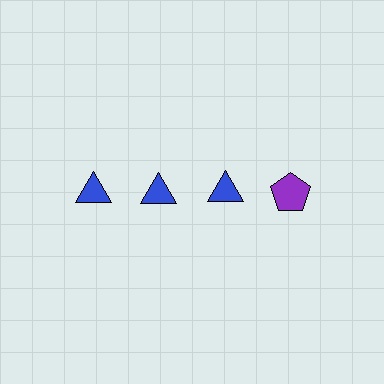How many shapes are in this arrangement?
There are 4 shapes arranged in a grid pattern.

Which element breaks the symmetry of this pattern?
The purple pentagon in the top row, second from right column breaks the symmetry. All other shapes are blue triangles.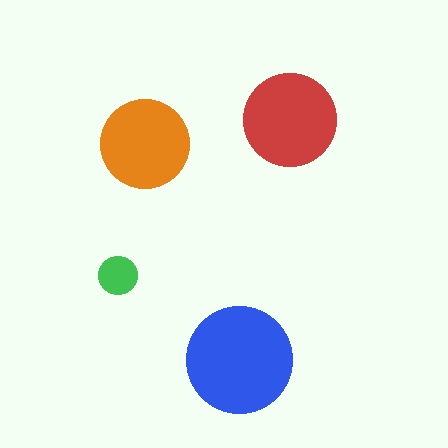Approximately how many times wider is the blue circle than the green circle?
About 3 times wider.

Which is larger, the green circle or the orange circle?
The orange one.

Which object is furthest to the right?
The red circle is rightmost.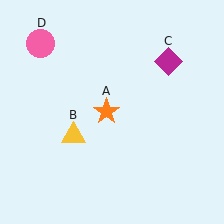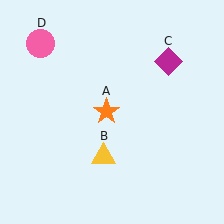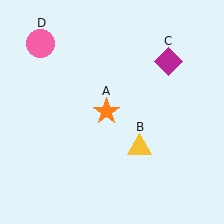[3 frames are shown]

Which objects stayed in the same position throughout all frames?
Orange star (object A) and magenta diamond (object C) and pink circle (object D) remained stationary.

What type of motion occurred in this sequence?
The yellow triangle (object B) rotated counterclockwise around the center of the scene.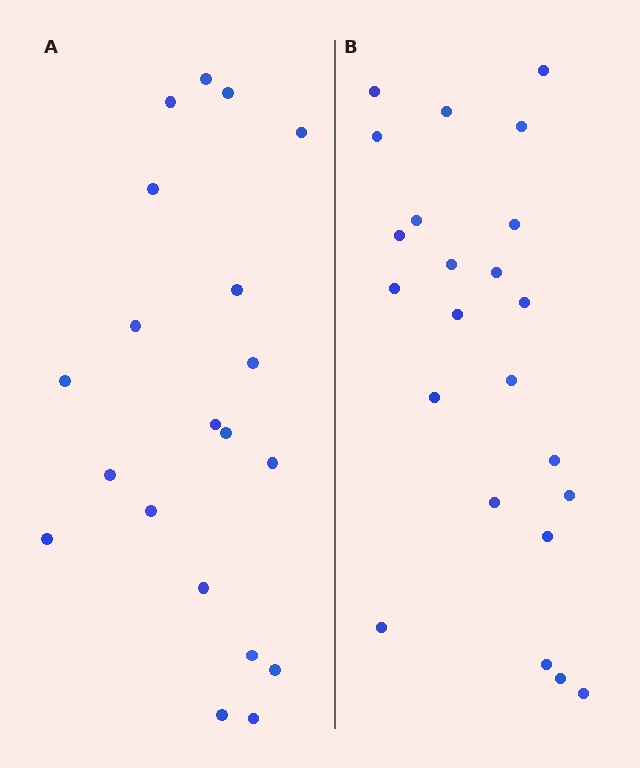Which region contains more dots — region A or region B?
Region B (the right region) has more dots.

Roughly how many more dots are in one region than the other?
Region B has just a few more — roughly 2 or 3 more dots than region A.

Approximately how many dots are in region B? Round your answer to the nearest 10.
About 20 dots. (The exact count is 23, which rounds to 20.)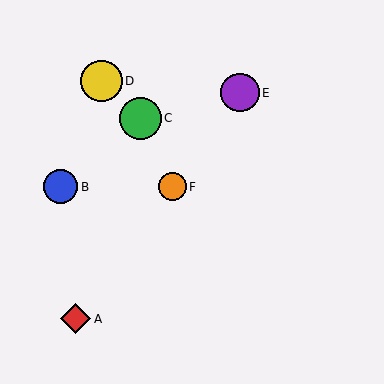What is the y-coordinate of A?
Object A is at y≈319.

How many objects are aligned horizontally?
2 objects (B, F) are aligned horizontally.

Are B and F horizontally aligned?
Yes, both are at y≈187.